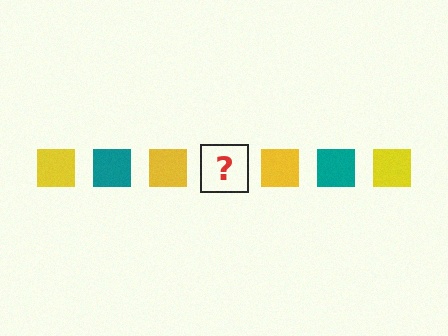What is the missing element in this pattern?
The missing element is a teal square.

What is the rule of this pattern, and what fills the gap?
The rule is that the pattern cycles through yellow, teal squares. The gap should be filled with a teal square.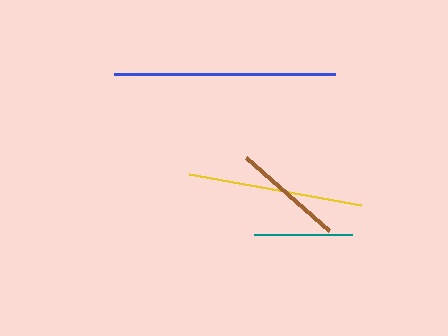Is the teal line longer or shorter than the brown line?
The brown line is longer than the teal line.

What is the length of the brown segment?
The brown segment is approximately 110 pixels long.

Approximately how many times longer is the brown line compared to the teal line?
The brown line is approximately 1.1 times the length of the teal line.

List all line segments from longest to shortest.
From longest to shortest: blue, yellow, brown, teal.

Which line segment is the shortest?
The teal line is the shortest at approximately 98 pixels.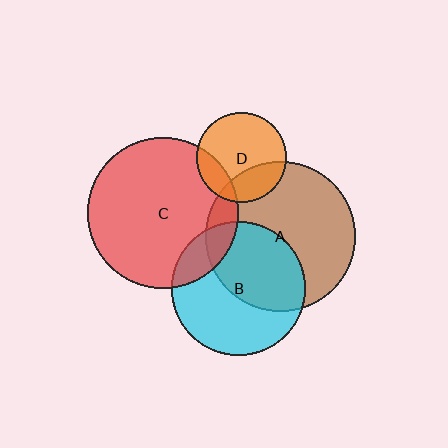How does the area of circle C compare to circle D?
Approximately 2.8 times.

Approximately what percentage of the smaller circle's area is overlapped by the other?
Approximately 15%.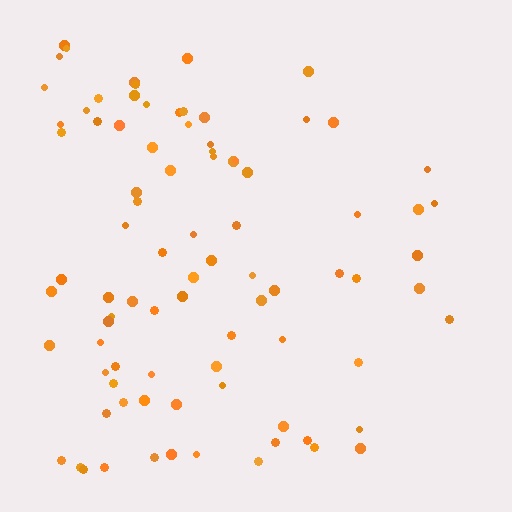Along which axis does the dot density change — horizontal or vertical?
Horizontal.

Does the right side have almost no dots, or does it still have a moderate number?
Still a moderate number, just noticeably fewer than the left.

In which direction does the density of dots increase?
From right to left, with the left side densest.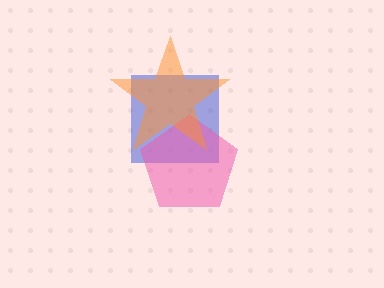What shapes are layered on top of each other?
The layered shapes are: a blue square, a pink pentagon, an orange star.